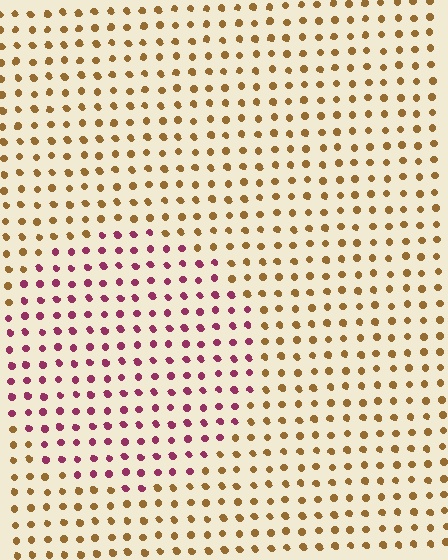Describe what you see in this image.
The image is filled with small brown elements in a uniform arrangement. A circle-shaped region is visible where the elements are tinted to a slightly different hue, forming a subtle color boundary.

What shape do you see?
I see a circle.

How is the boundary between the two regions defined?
The boundary is defined purely by a slight shift in hue (about 65 degrees). Spacing, size, and orientation are identical on both sides.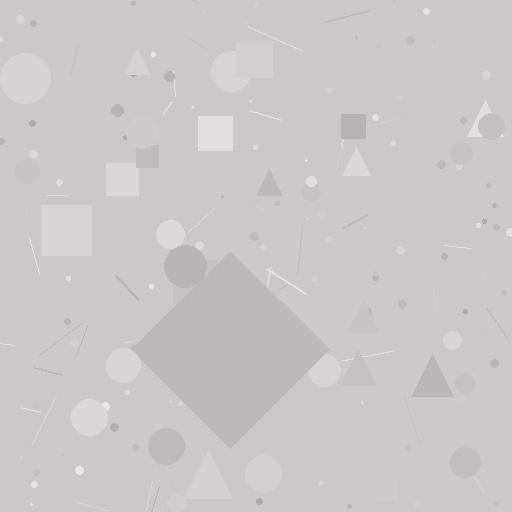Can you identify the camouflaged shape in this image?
The camouflaged shape is a diamond.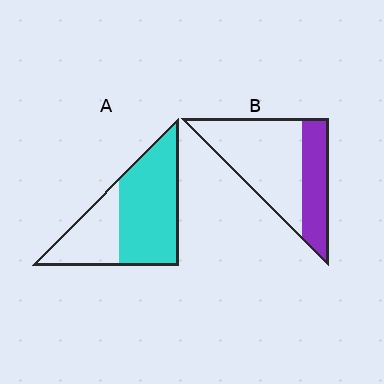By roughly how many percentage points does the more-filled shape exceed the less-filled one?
By roughly 30 percentage points (A over B).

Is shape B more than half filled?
No.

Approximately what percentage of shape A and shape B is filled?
A is approximately 65% and B is approximately 35%.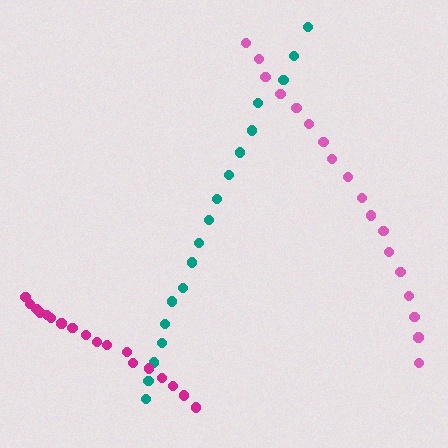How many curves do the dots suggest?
There are 3 distinct paths.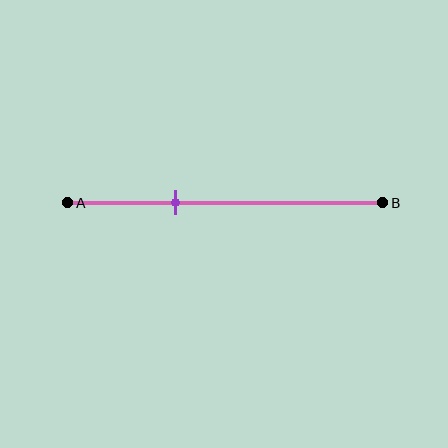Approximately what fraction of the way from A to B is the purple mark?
The purple mark is approximately 35% of the way from A to B.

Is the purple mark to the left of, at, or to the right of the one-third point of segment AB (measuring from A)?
The purple mark is approximately at the one-third point of segment AB.